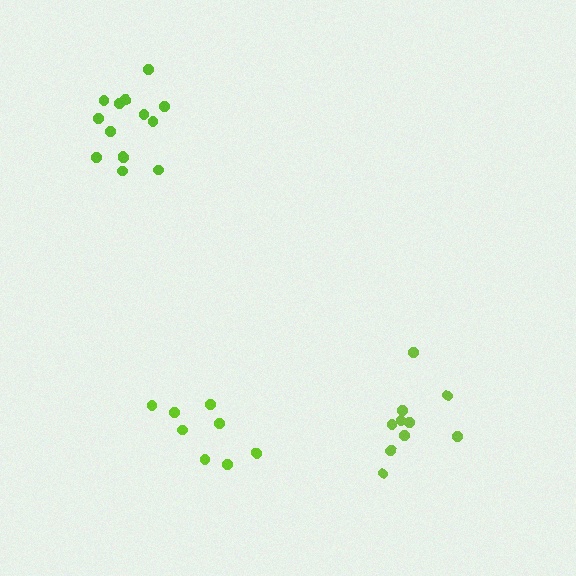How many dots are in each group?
Group 1: 8 dots, Group 2: 14 dots, Group 3: 10 dots (32 total).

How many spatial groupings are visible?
There are 3 spatial groupings.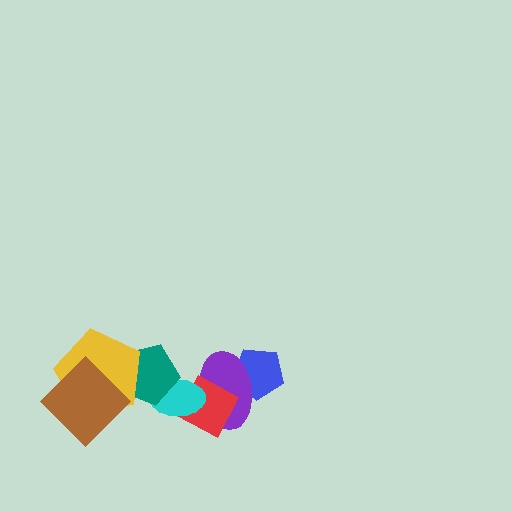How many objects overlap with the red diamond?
2 objects overlap with the red diamond.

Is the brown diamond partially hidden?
No, no other shape covers it.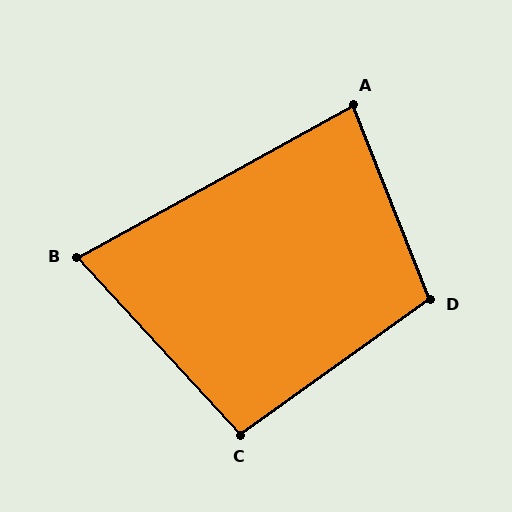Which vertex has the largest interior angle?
D, at approximately 104 degrees.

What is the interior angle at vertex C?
Approximately 97 degrees (obtuse).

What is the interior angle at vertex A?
Approximately 83 degrees (acute).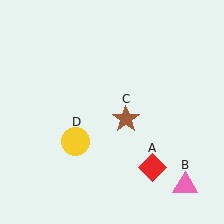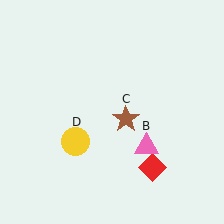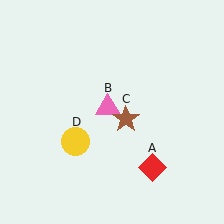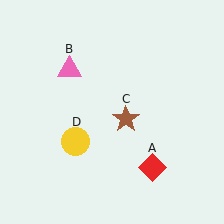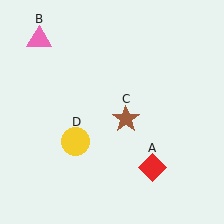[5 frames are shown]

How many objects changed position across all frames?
1 object changed position: pink triangle (object B).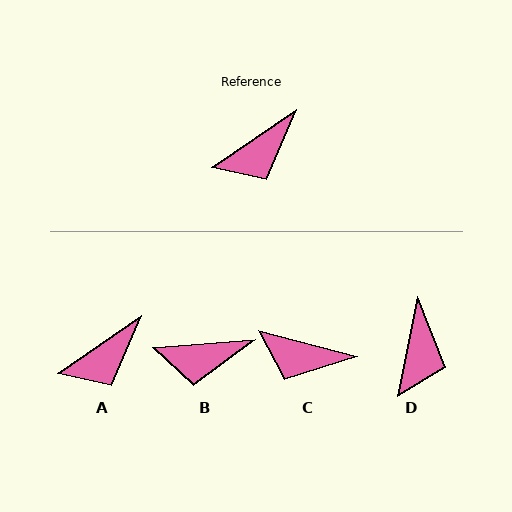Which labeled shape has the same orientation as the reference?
A.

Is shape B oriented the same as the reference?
No, it is off by about 30 degrees.